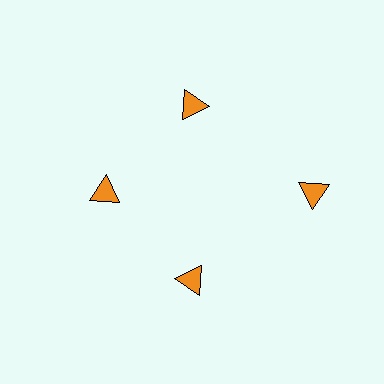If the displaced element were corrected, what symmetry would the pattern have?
It would have 4-fold rotational symmetry — the pattern would map onto itself every 90 degrees.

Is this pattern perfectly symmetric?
No. The 4 orange triangles are arranged in a ring, but one element near the 3 o'clock position is pushed outward from the center, breaking the 4-fold rotational symmetry.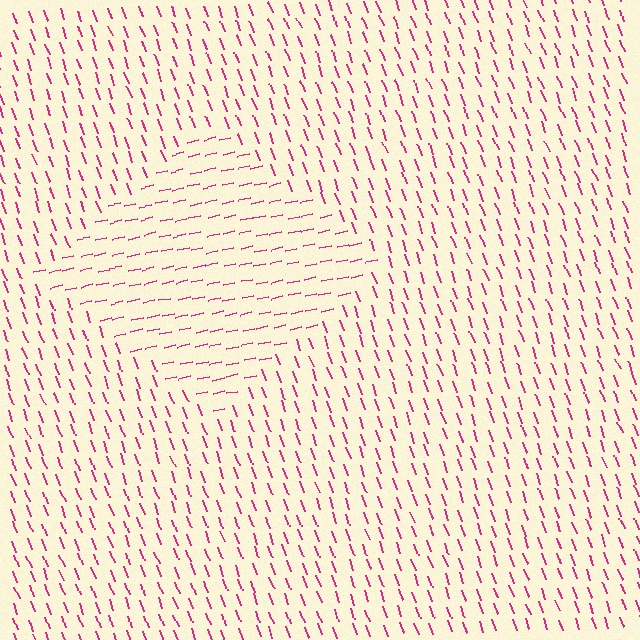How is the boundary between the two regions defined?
The boundary is defined purely by a change in line orientation (approximately 83 degrees difference). All lines are the same color and thickness.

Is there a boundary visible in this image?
Yes, there is a texture boundary formed by a change in line orientation.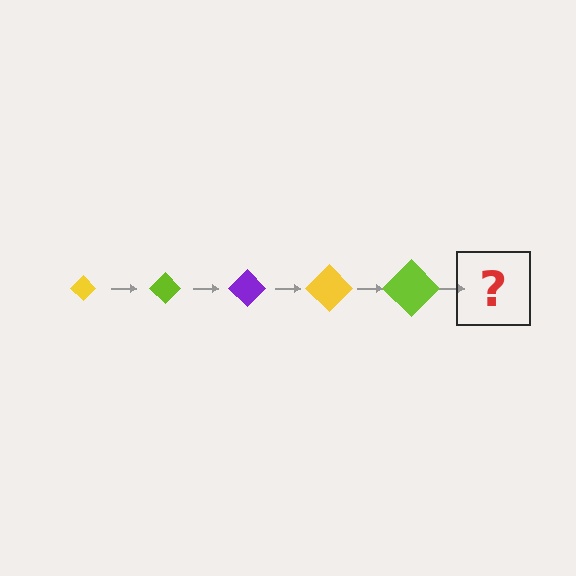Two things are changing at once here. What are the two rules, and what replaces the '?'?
The two rules are that the diamond grows larger each step and the color cycles through yellow, lime, and purple. The '?' should be a purple diamond, larger than the previous one.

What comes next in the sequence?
The next element should be a purple diamond, larger than the previous one.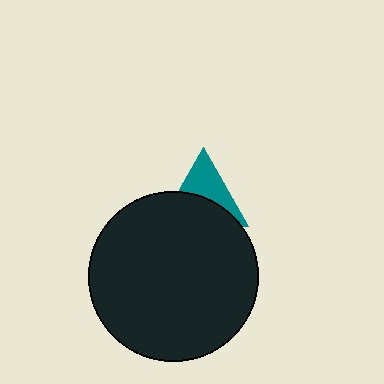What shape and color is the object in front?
The object in front is a black circle.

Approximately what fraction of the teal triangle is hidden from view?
Roughly 53% of the teal triangle is hidden behind the black circle.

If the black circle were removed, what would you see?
You would see the complete teal triangle.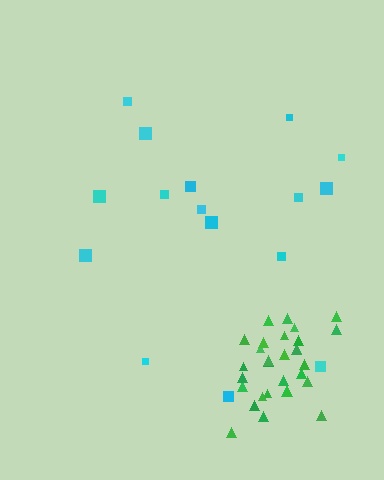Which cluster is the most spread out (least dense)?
Cyan.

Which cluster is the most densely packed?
Green.